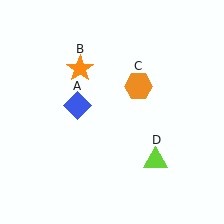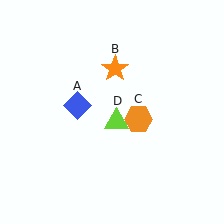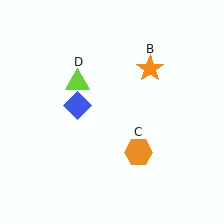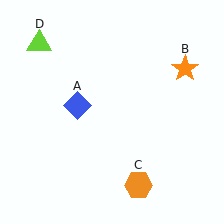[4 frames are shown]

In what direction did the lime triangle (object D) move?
The lime triangle (object D) moved up and to the left.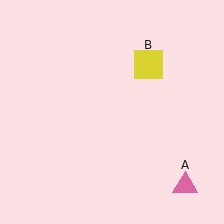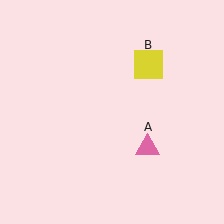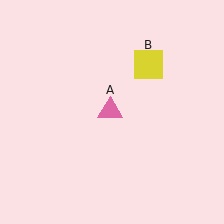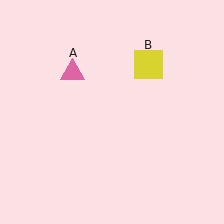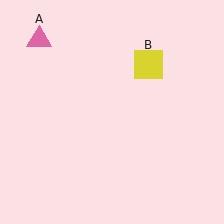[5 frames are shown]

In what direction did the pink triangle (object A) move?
The pink triangle (object A) moved up and to the left.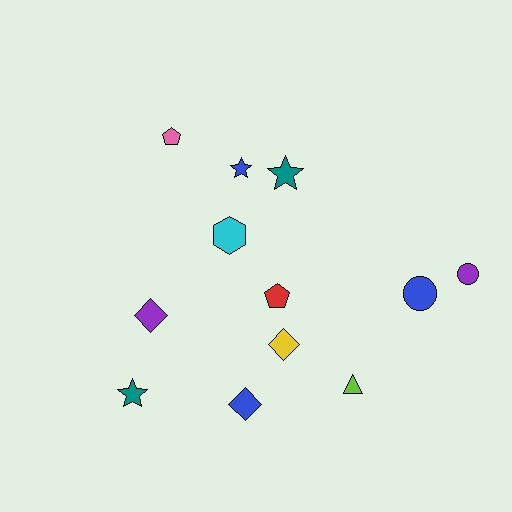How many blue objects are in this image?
There are 3 blue objects.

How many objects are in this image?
There are 12 objects.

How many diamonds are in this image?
There are 3 diamonds.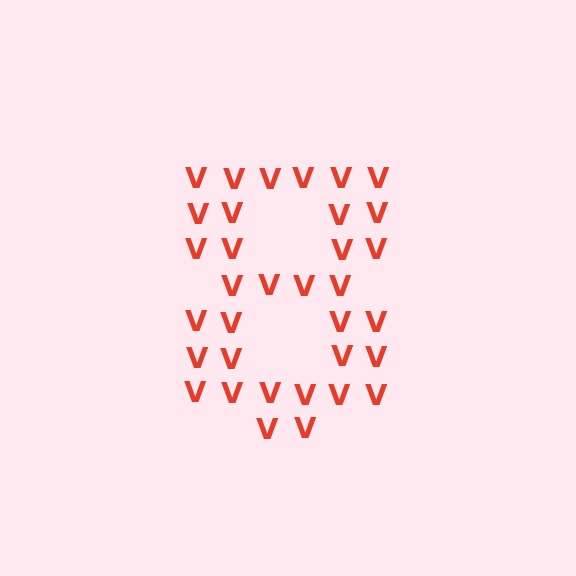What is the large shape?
The large shape is the digit 8.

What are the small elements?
The small elements are letter V's.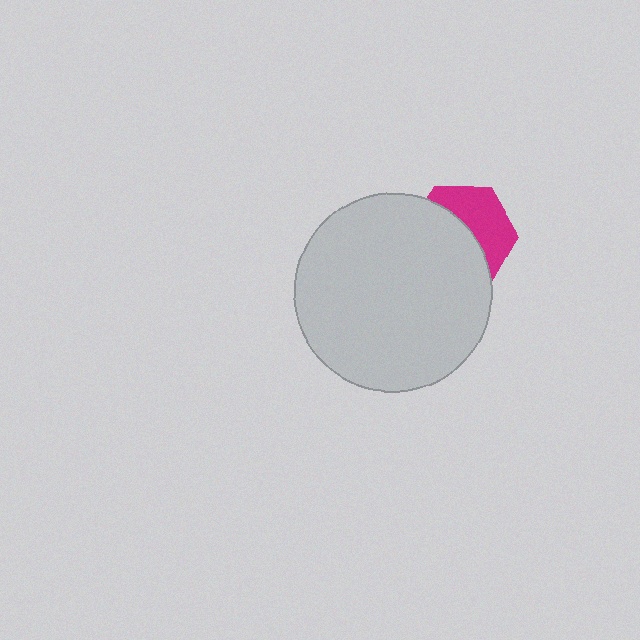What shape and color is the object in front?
The object in front is a light gray circle.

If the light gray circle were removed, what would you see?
You would see the complete magenta hexagon.